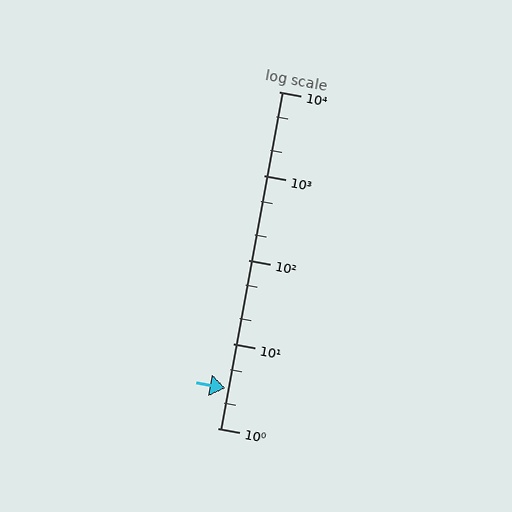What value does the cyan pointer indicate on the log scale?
The pointer indicates approximately 3.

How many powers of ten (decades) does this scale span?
The scale spans 4 decades, from 1 to 10000.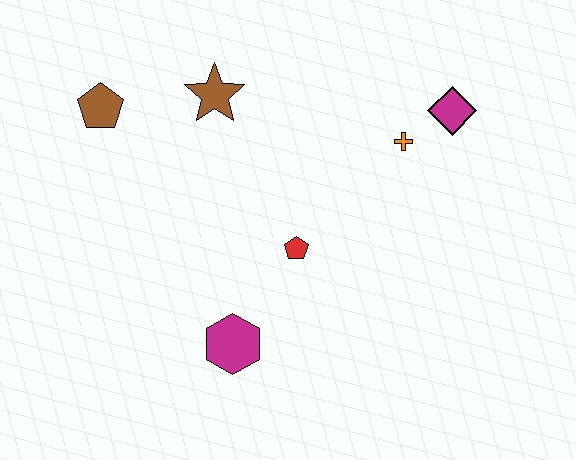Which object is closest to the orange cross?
The magenta diamond is closest to the orange cross.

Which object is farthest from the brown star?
The magenta hexagon is farthest from the brown star.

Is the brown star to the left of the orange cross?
Yes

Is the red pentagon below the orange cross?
Yes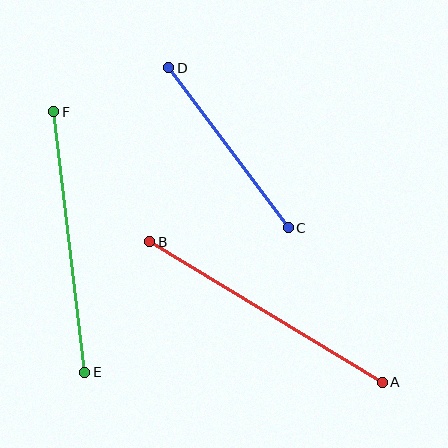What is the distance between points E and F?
The distance is approximately 263 pixels.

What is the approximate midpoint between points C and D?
The midpoint is at approximately (229, 148) pixels.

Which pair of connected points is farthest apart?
Points A and B are farthest apart.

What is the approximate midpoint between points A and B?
The midpoint is at approximately (266, 312) pixels.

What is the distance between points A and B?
The distance is approximately 272 pixels.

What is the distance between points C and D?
The distance is approximately 200 pixels.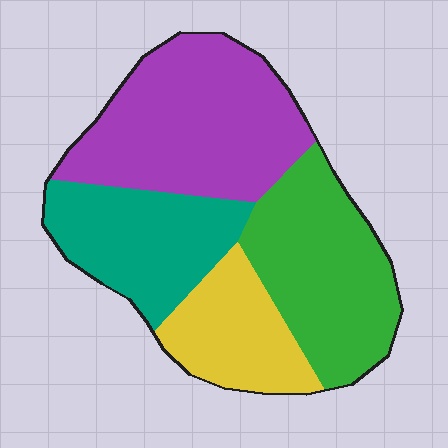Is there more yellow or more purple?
Purple.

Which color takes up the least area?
Yellow, at roughly 15%.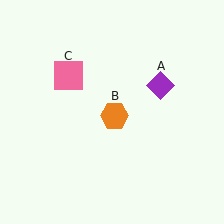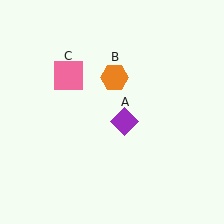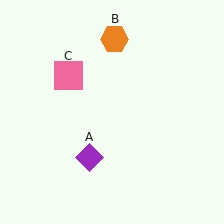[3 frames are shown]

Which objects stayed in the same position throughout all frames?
Pink square (object C) remained stationary.